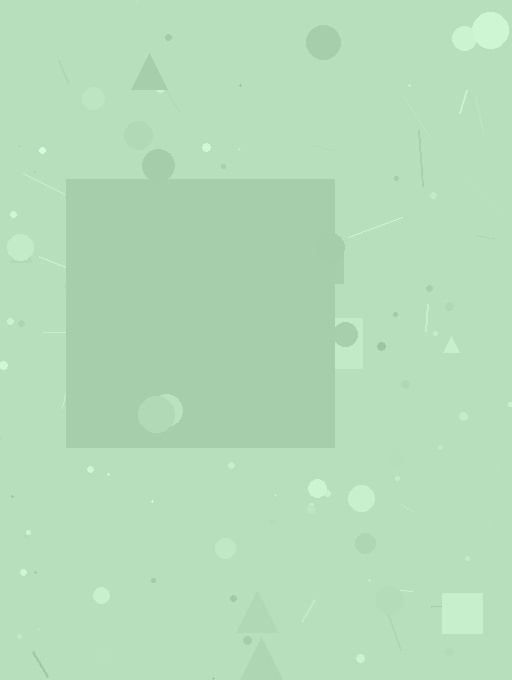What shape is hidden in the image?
A square is hidden in the image.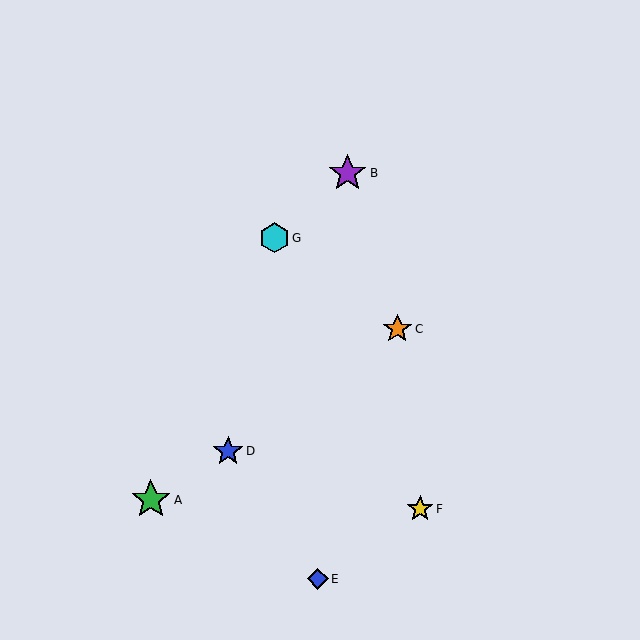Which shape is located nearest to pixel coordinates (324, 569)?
The blue diamond (labeled E) at (318, 579) is nearest to that location.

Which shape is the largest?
The green star (labeled A) is the largest.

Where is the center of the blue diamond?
The center of the blue diamond is at (318, 579).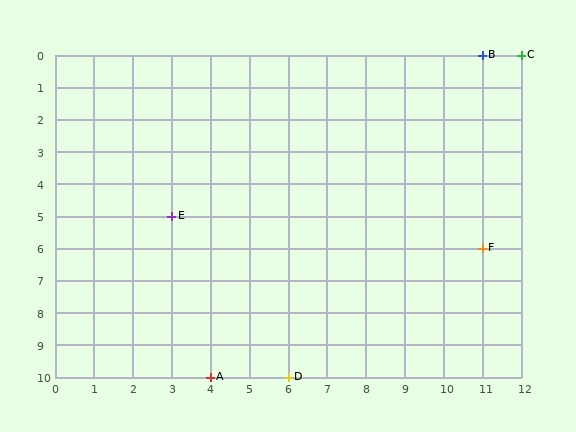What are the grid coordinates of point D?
Point D is at grid coordinates (6, 10).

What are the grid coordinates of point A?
Point A is at grid coordinates (4, 10).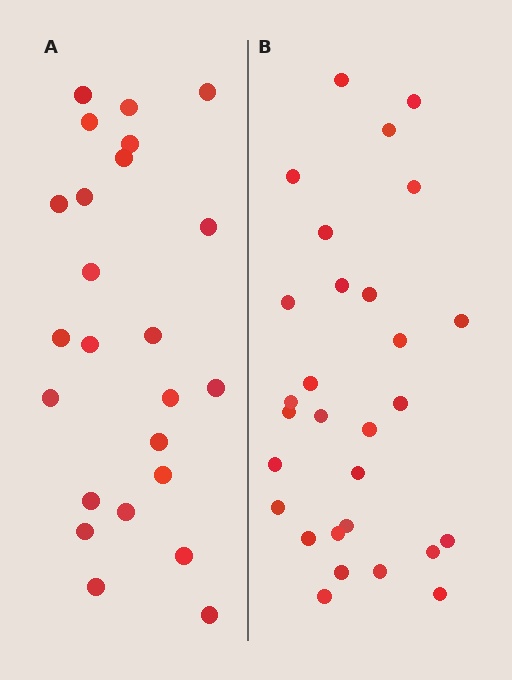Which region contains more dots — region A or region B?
Region B (the right region) has more dots.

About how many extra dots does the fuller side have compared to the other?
Region B has about 5 more dots than region A.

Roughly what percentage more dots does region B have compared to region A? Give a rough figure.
About 20% more.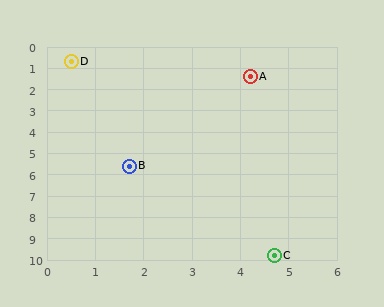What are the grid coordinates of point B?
Point B is at approximately (1.7, 5.6).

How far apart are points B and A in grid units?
Points B and A are about 4.9 grid units apart.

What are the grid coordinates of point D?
Point D is at approximately (0.5, 0.7).